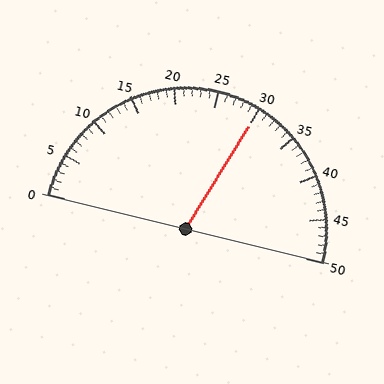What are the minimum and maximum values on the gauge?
The gauge ranges from 0 to 50.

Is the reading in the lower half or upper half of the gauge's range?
The reading is in the upper half of the range (0 to 50).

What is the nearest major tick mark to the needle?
The nearest major tick mark is 30.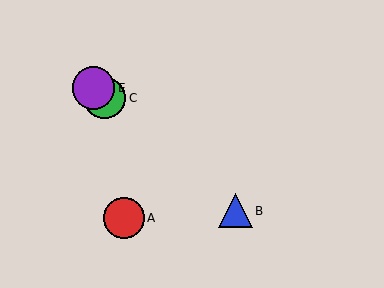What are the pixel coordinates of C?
Object C is at (105, 98).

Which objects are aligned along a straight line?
Objects B, C, D, E are aligned along a straight line.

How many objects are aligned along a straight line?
4 objects (B, C, D, E) are aligned along a straight line.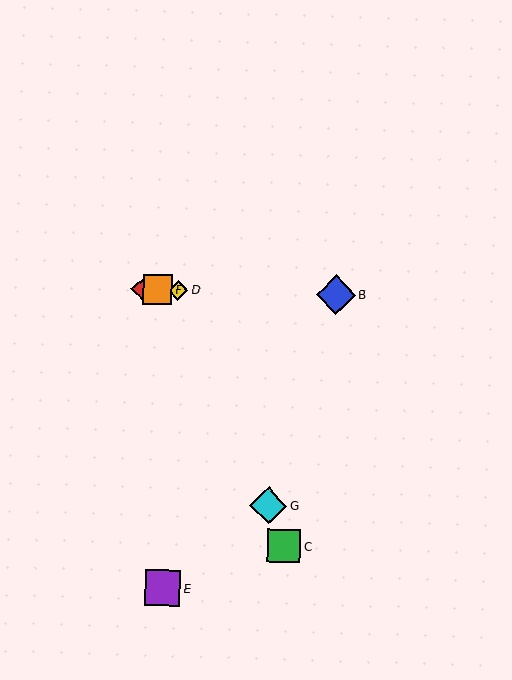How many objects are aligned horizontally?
4 objects (A, B, D, F) are aligned horizontally.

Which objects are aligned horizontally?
Objects A, B, D, F are aligned horizontally.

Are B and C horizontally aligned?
No, B is at y≈295 and C is at y≈546.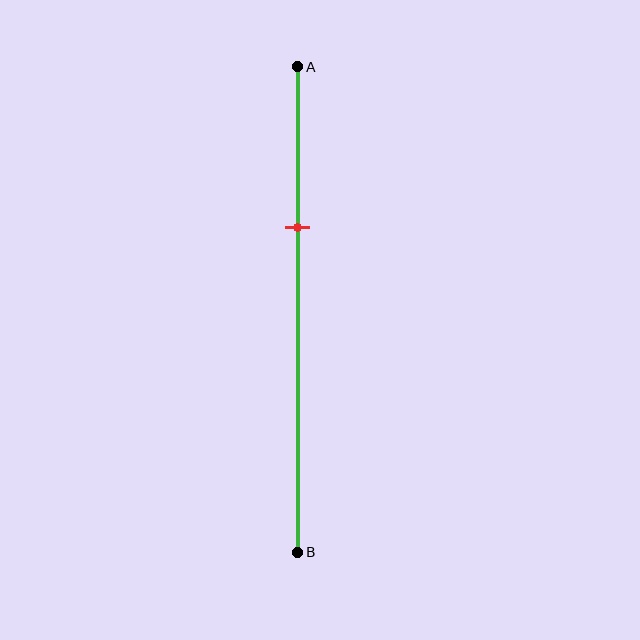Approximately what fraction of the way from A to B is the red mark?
The red mark is approximately 35% of the way from A to B.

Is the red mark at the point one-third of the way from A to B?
Yes, the mark is approximately at the one-third point.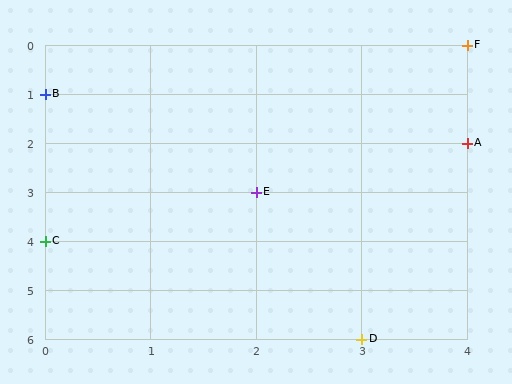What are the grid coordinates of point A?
Point A is at grid coordinates (4, 2).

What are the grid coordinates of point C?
Point C is at grid coordinates (0, 4).